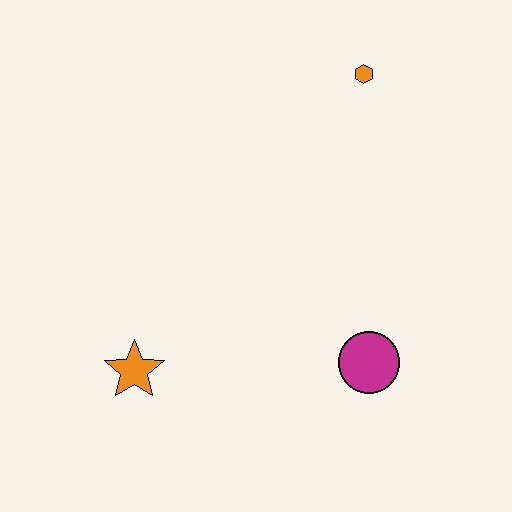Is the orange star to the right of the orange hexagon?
No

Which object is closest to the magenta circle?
The orange star is closest to the magenta circle.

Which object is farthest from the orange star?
The orange hexagon is farthest from the orange star.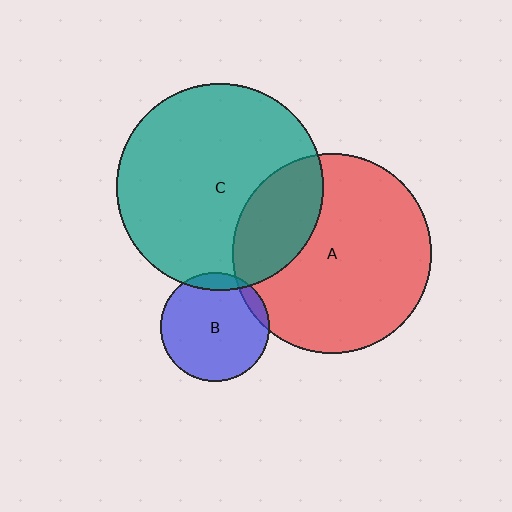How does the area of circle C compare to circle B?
Approximately 3.6 times.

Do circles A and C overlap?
Yes.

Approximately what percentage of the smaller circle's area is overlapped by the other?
Approximately 25%.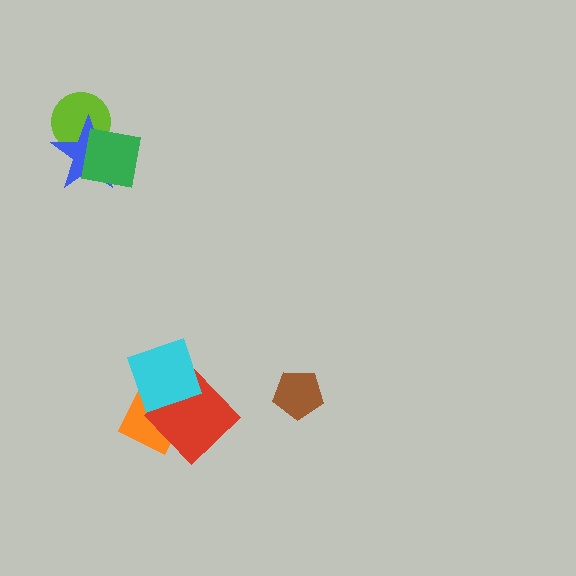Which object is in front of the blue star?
The green square is in front of the blue star.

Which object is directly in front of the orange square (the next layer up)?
The red diamond is directly in front of the orange square.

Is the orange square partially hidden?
Yes, it is partially covered by another shape.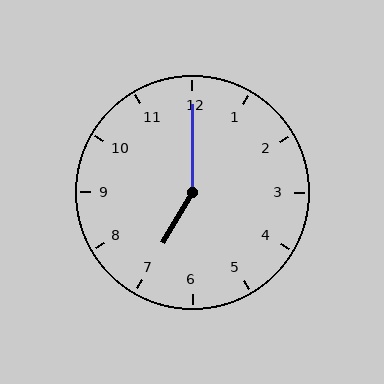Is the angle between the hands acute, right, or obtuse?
It is obtuse.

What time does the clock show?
7:00.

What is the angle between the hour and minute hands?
Approximately 150 degrees.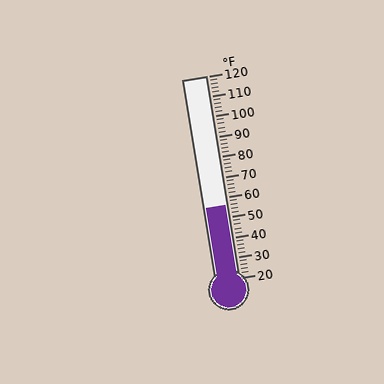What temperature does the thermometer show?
The thermometer shows approximately 56°F.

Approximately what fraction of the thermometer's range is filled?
The thermometer is filled to approximately 35% of its range.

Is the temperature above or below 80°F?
The temperature is below 80°F.